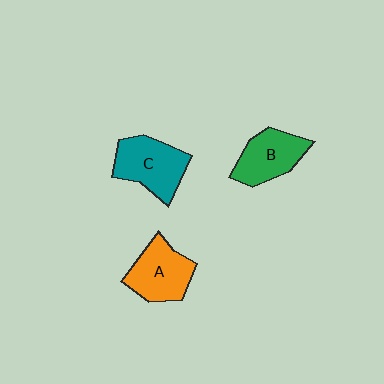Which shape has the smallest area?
Shape B (green).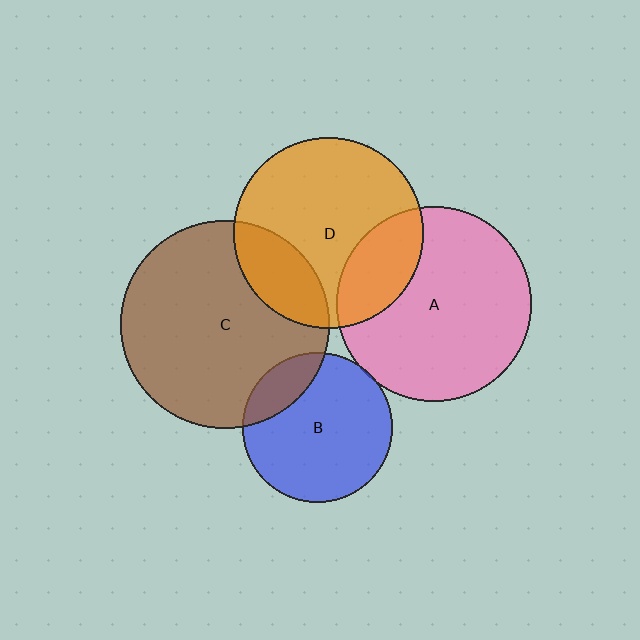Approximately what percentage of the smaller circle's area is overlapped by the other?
Approximately 20%.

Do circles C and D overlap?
Yes.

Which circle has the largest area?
Circle C (brown).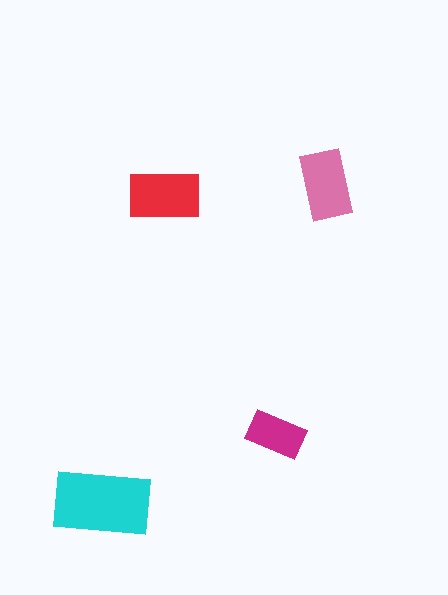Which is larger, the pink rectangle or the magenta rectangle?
The pink one.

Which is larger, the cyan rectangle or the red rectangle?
The cyan one.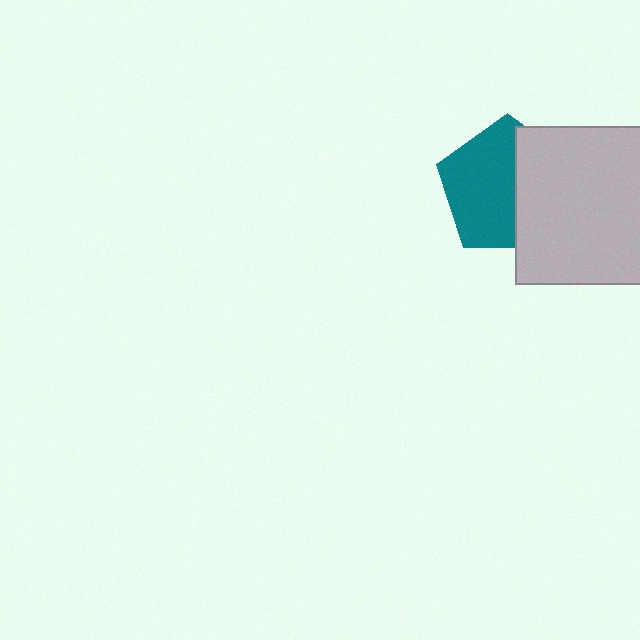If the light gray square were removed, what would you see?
You would see the complete teal pentagon.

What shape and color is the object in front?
The object in front is a light gray square.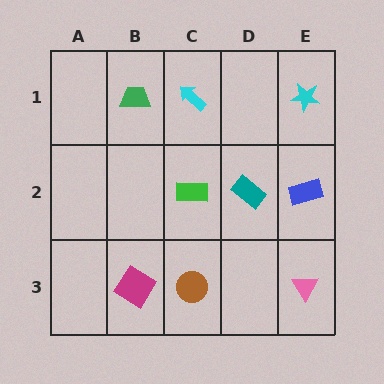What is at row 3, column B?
A magenta diamond.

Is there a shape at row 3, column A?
No, that cell is empty.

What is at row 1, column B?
A green trapezoid.